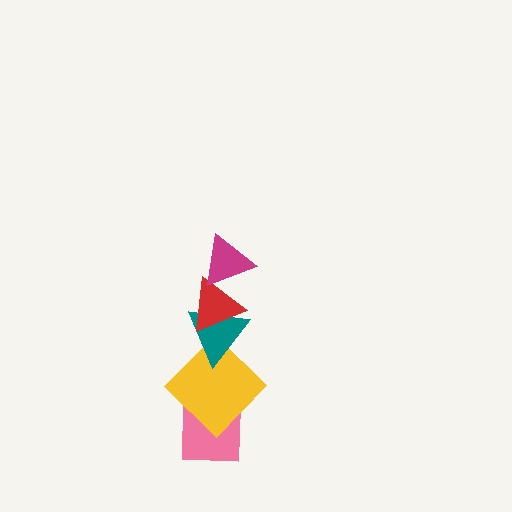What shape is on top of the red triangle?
The magenta triangle is on top of the red triangle.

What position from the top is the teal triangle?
The teal triangle is 3rd from the top.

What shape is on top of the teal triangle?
The red triangle is on top of the teal triangle.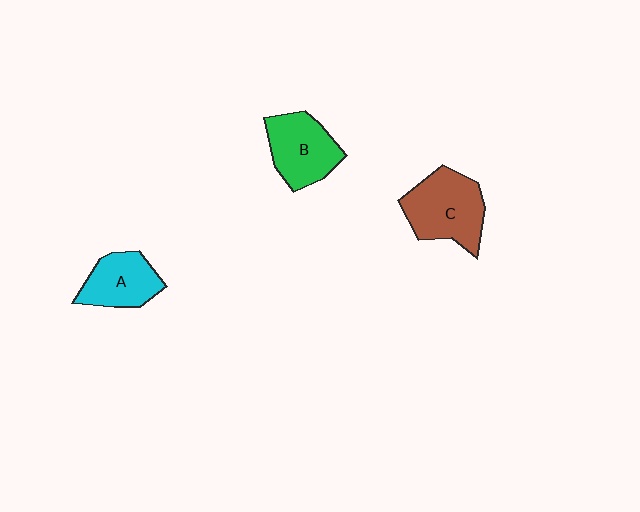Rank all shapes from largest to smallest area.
From largest to smallest: C (brown), B (green), A (cyan).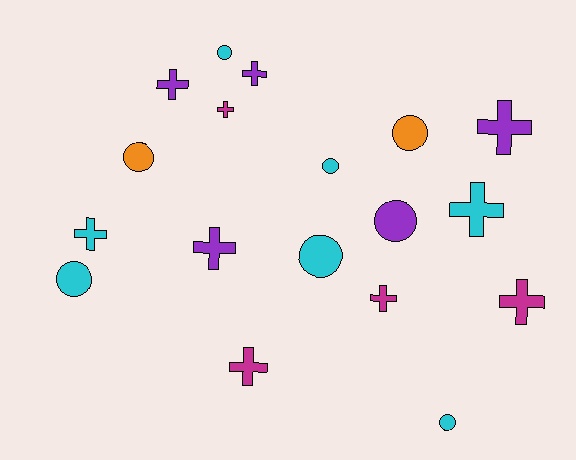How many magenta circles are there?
There are no magenta circles.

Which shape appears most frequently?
Cross, with 10 objects.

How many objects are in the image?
There are 18 objects.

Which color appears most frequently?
Cyan, with 7 objects.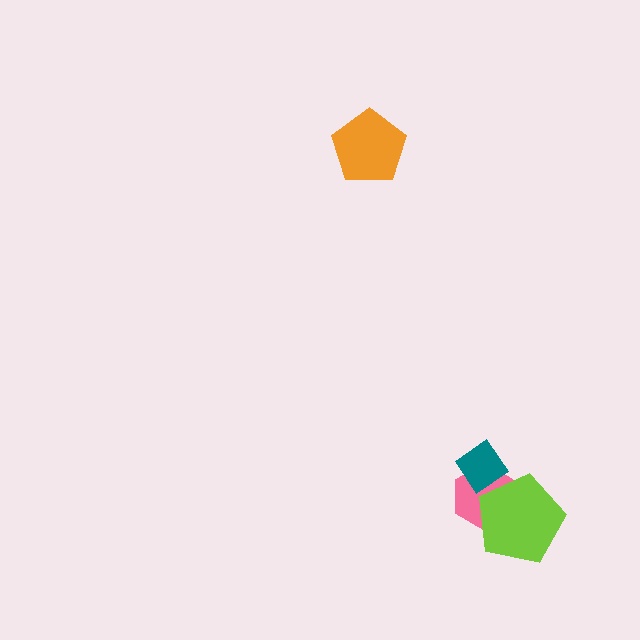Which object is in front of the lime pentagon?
The teal diamond is in front of the lime pentagon.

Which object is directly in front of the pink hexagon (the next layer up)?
The lime pentagon is directly in front of the pink hexagon.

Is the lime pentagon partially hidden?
Yes, it is partially covered by another shape.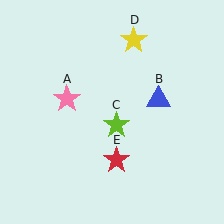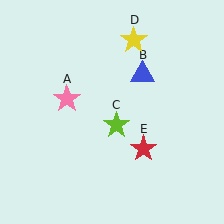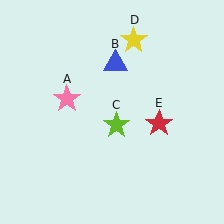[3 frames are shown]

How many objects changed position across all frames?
2 objects changed position: blue triangle (object B), red star (object E).